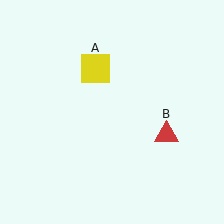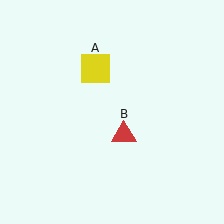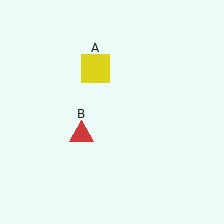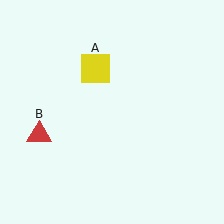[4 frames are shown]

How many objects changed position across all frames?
1 object changed position: red triangle (object B).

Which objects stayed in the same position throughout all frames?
Yellow square (object A) remained stationary.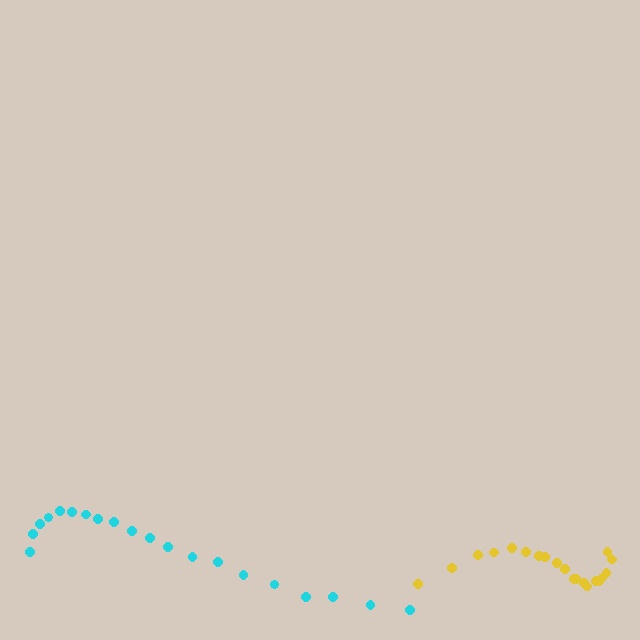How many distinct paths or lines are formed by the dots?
There are 2 distinct paths.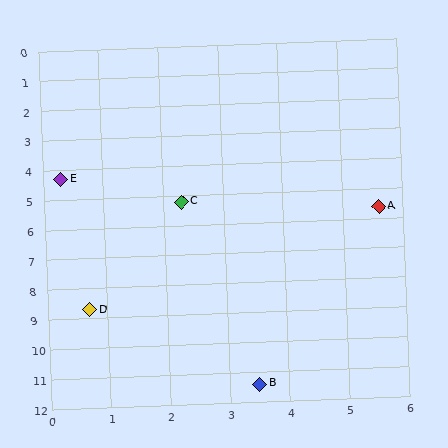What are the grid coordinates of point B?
Point B is at approximately (3.5, 11.4).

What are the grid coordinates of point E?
Point E is at approximately (0.3, 4.3).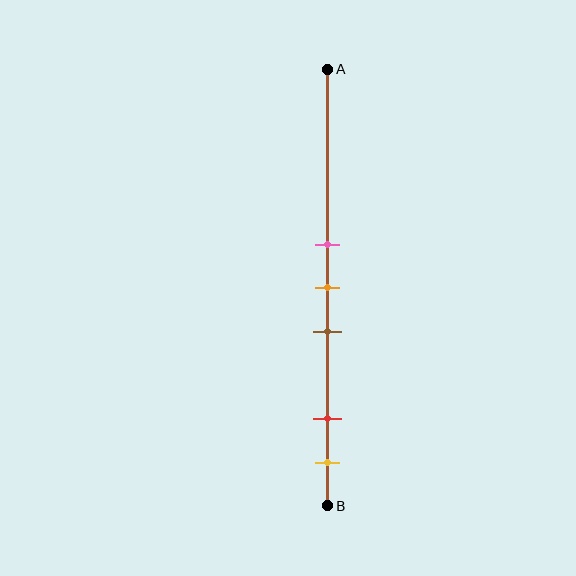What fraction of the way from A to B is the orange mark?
The orange mark is approximately 50% (0.5) of the way from A to B.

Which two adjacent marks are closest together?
The pink and orange marks are the closest adjacent pair.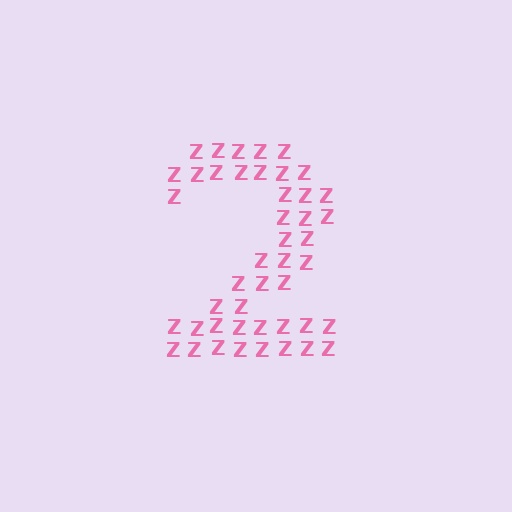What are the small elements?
The small elements are letter Z's.